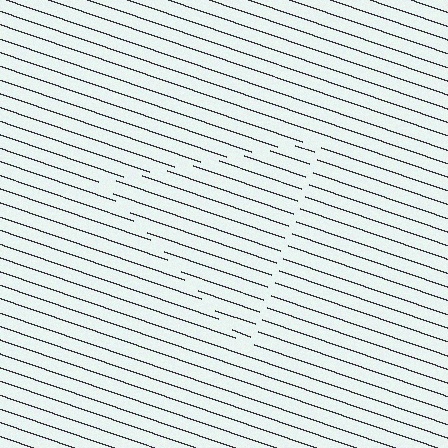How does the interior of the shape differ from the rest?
The interior of the shape contains the same grating, shifted by half a period — the contour is defined by the phase discontinuity where line-ends from the inner and outer gratings abut.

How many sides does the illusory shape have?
3 sides — the line-ends trace a triangle.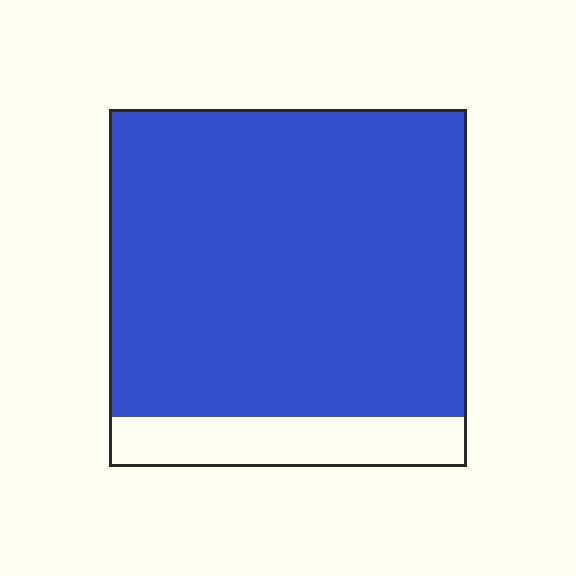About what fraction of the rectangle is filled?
About seven eighths (7/8).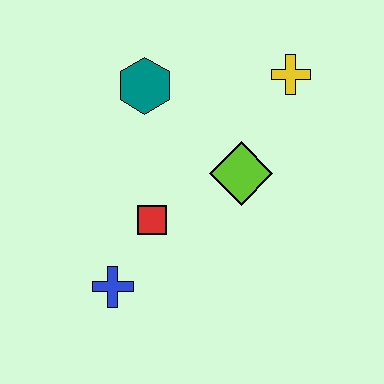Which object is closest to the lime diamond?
The red square is closest to the lime diamond.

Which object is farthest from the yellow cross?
The blue cross is farthest from the yellow cross.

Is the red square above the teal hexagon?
No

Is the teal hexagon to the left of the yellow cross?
Yes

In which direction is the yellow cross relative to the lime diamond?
The yellow cross is above the lime diamond.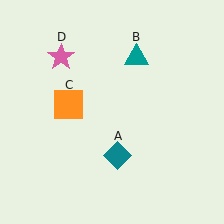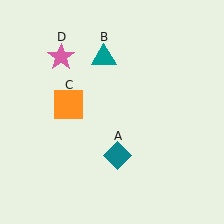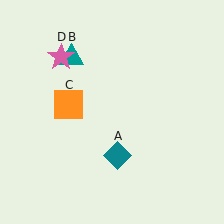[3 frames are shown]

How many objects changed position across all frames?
1 object changed position: teal triangle (object B).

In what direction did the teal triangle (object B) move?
The teal triangle (object B) moved left.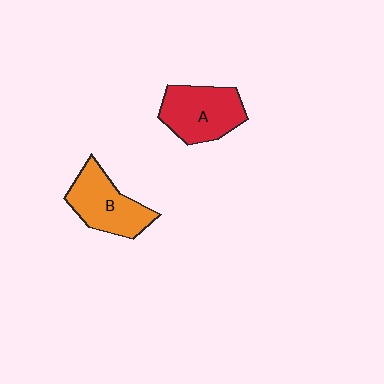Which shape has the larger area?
Shape A (red).